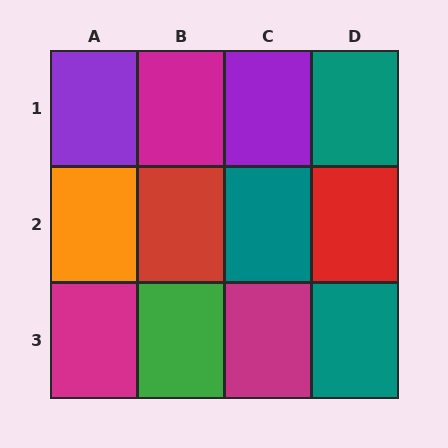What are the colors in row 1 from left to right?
Purple, magenta, purple, teal.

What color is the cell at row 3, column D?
Teal.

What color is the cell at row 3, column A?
Magenta.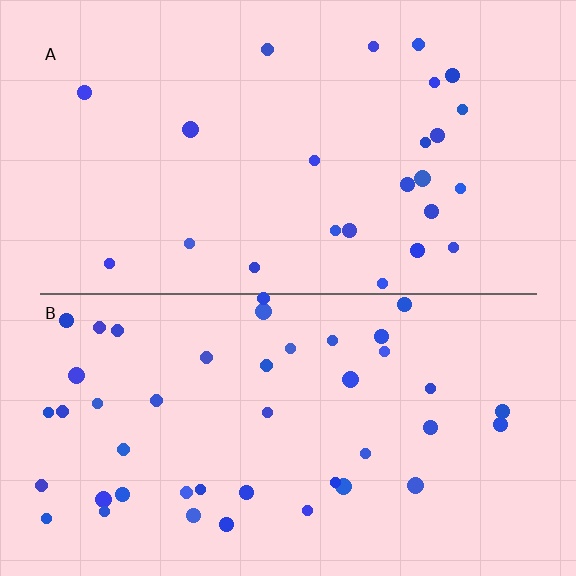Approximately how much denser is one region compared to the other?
Approximately 1.8× — region B over region A.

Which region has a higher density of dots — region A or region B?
B (the bottom).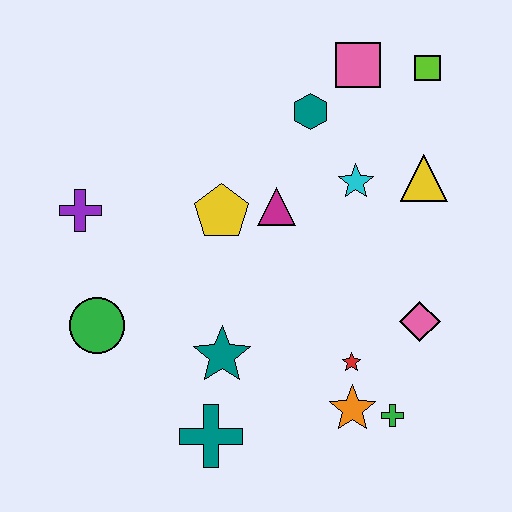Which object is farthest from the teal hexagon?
The teal cross is farthest from the teal hexagon.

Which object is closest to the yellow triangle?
The cyan star is closest to the yellow triangle.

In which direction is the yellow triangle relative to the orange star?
The yellow triangle is above the orange star.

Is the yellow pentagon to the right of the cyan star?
No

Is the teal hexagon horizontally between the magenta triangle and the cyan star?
Yes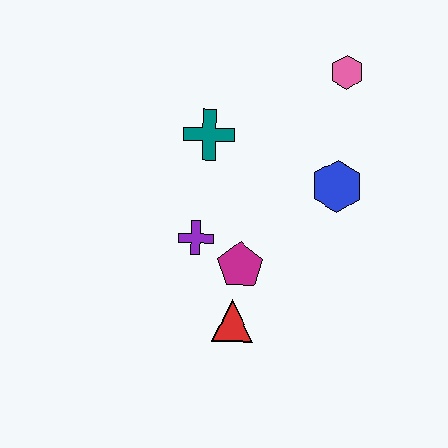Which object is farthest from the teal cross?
The red triangle is farthest from the teal cross.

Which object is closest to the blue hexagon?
The pink hexagon is closest to the blue hexagon.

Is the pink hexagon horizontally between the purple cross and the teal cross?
No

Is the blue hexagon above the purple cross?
Yes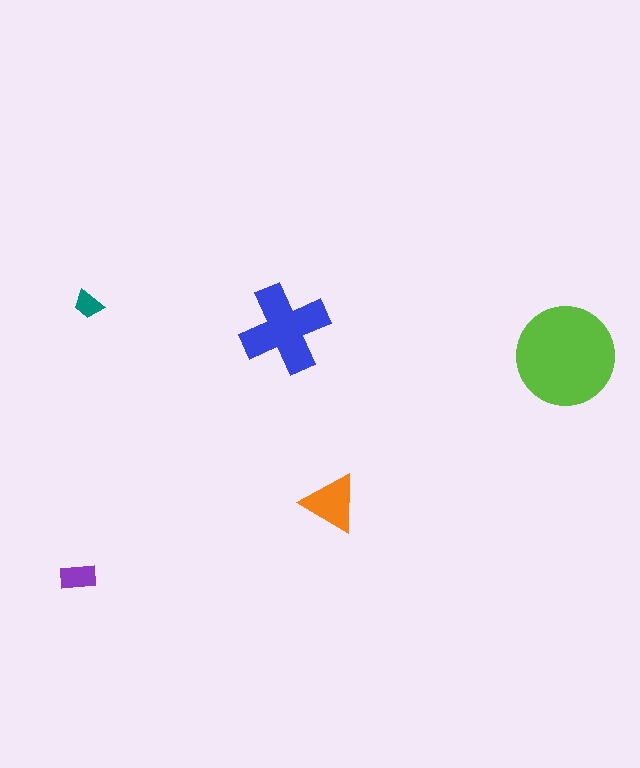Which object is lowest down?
The purple rectangle is bottommost.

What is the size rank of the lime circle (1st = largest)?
1st.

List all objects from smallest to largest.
The teal trapezoid, the purple rectangle, the orange triangle, the blue cross, the lime circle.